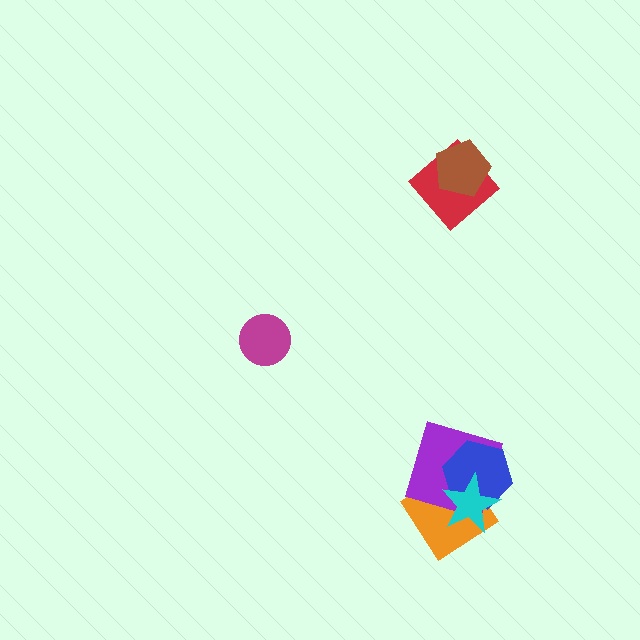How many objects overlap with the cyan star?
3 objects overlap with the cyan star.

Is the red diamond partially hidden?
Yes, it is partially covered by another shape.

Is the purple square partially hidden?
Yes, it is partially covered by another shape.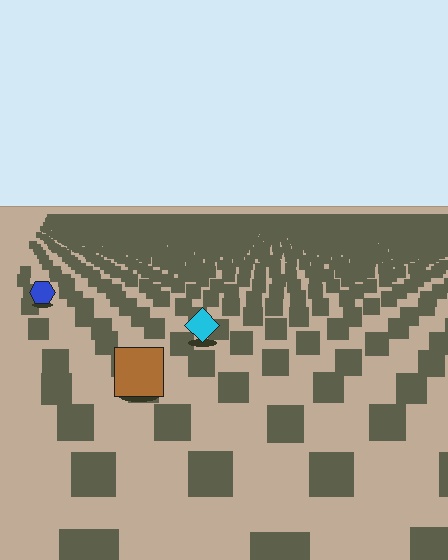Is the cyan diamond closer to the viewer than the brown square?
No. The brown square is closer — you can tell from the texture gradient: the ground texture is coarser near it.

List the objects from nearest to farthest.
From nearest to farthest: the brown square, the cyan diamond, the blue hexagon.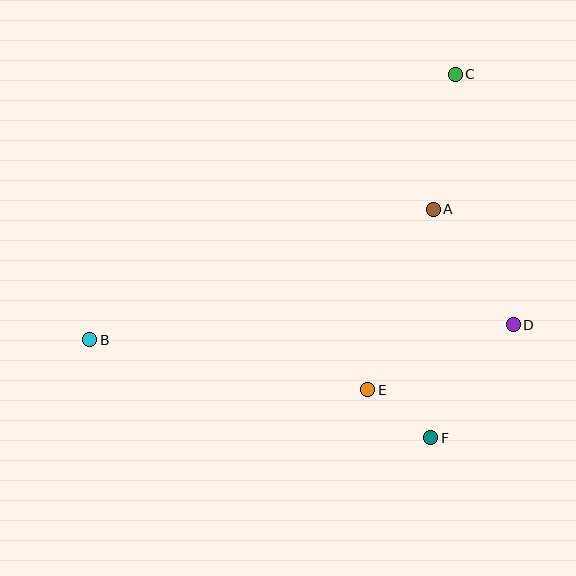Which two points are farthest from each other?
Points B and C are farthest from each other.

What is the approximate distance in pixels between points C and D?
The distance between C and D is approximately 257 pixels.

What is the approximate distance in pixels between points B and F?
The distance between B and F is approximately 355 pixels.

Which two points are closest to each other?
Points E and F are closest to each other.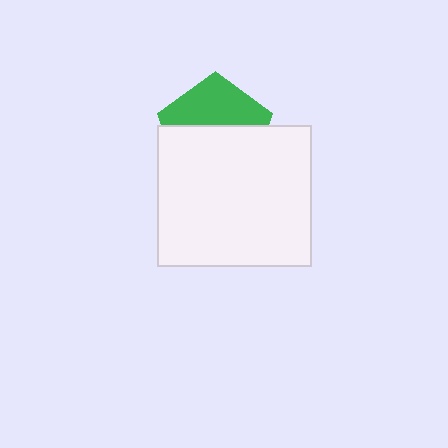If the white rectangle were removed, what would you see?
You would see the complete green pentagon.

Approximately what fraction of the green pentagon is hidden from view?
Roughly 57% of the green pentagon is hidden behind the white rectangle.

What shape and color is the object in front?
The object in front is a white rectangle.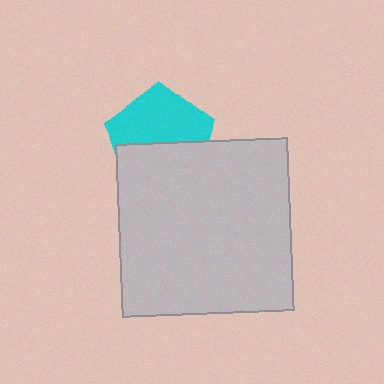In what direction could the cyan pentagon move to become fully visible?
The cyan pentagon could move up. That would shift it out from behind the light gray square entirely.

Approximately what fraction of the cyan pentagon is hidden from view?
Roughly 45% of the cyan pentagon is hidden behind the light gray square.